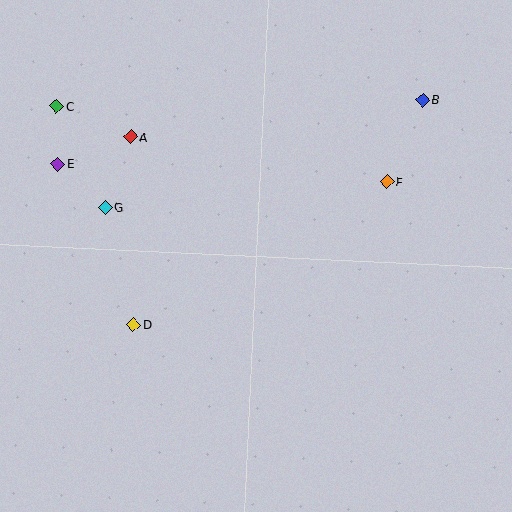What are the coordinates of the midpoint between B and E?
The midpoint between B and E is at (240, 132).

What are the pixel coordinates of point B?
Point B is at (423, 100).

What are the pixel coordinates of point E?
Point E is at (58, 164).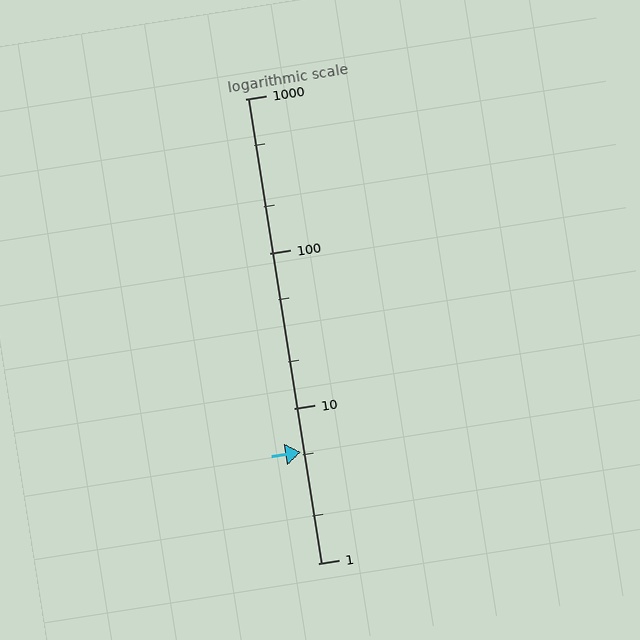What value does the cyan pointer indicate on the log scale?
The pointer indicates approximately 5.2.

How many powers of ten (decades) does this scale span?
The scale spans 3 decades, from 1 to 1000.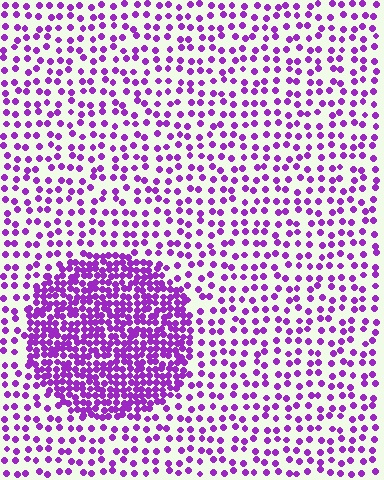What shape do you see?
I see a circle.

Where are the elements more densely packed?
The elements are more densely packed inside the circle boundary.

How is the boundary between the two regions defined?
The boundary is defined by a change in element density (approximately 2.7x ratio). All elements are the same color, size, and shape.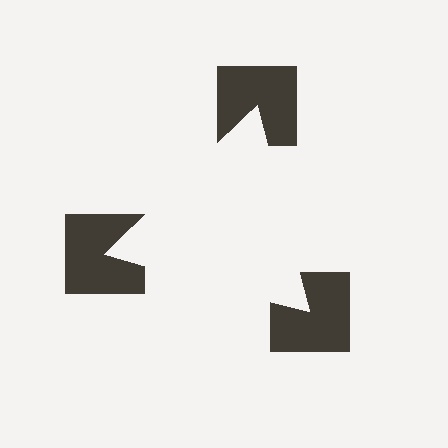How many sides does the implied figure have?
3 sides.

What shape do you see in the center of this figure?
An illusory triangle — its edges are inferred from the aligned wedge cuts in the notched squares, not physically drawn.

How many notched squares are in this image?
There are 3 — one at each vertex of the illusory triangle.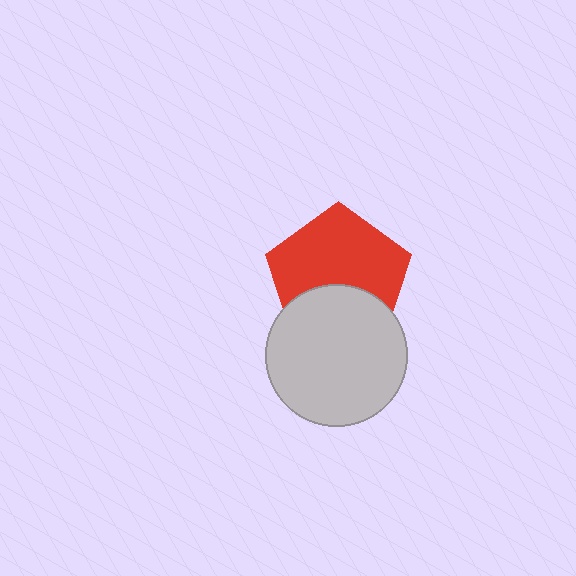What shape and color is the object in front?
The object in front is a light gray circle.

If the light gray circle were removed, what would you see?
You would see the complete red pentagon.